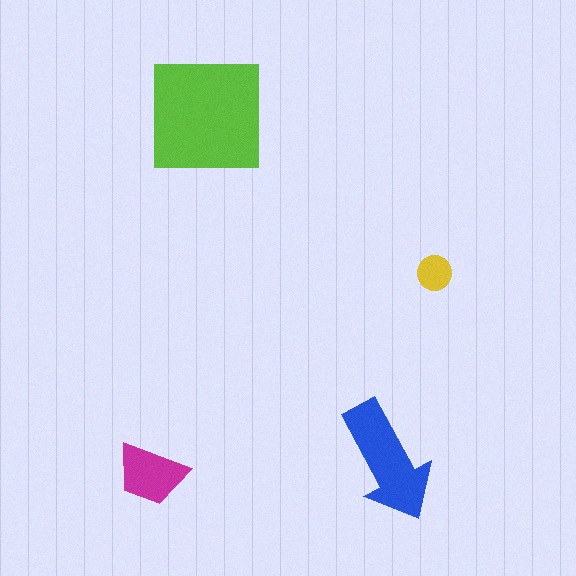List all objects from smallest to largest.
The yellow circle, the magenta trapezoid, the blue arrow, the lime square.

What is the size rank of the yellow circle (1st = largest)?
4th.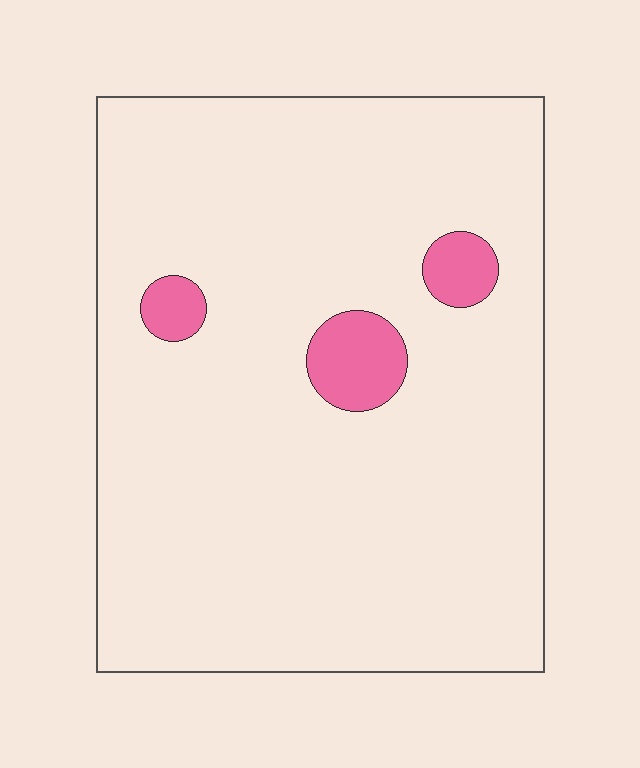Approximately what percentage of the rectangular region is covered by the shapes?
Approximately 5%.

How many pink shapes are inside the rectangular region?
3.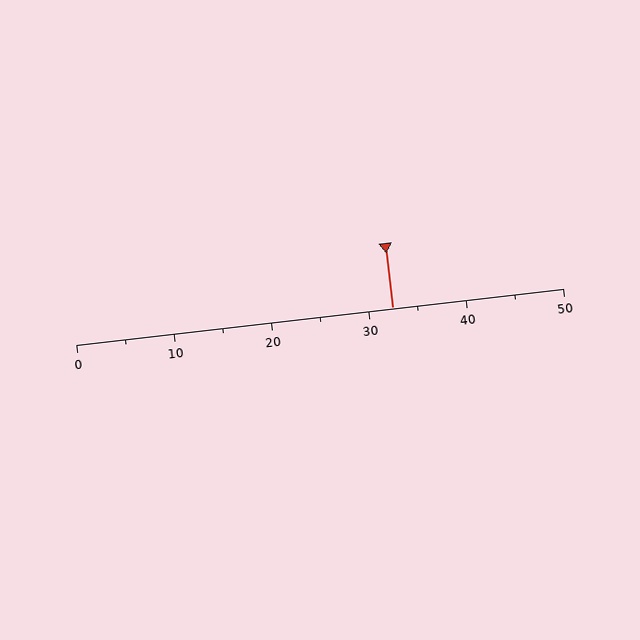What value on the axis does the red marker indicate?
The marker indicates approximately 32.5.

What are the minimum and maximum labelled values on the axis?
The axis runs from 0 to 50.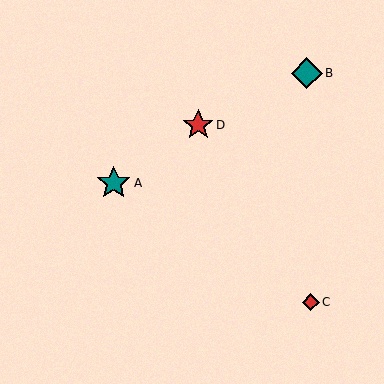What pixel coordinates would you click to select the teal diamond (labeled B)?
Click at (307, 73) to select the teal diamond B.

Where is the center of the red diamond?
The center of the red diamond is at (311, 302).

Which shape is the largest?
The teal star (labeled A) is the largest.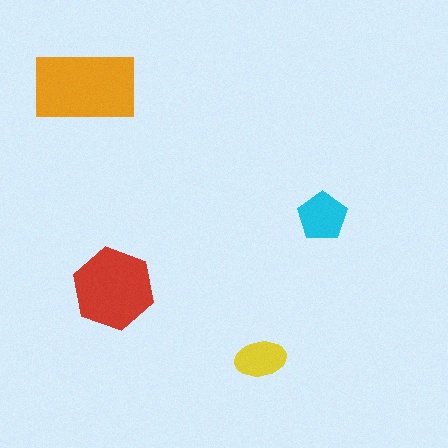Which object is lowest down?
The yellow ellipse is bottommost.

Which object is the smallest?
The yellow ellipse.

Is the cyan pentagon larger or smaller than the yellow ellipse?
Larger.